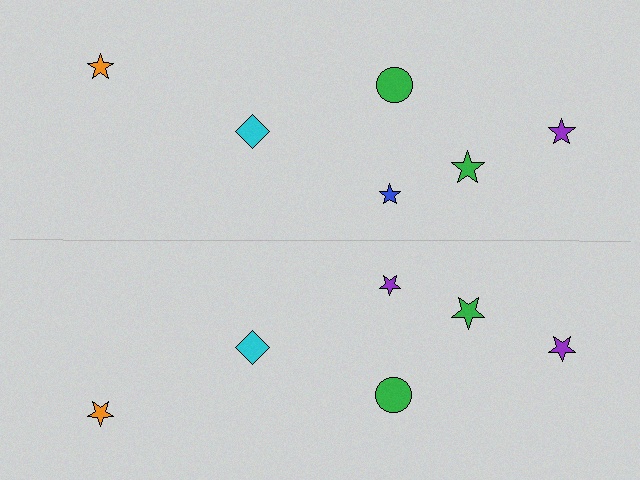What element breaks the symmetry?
The purple star on the bottom side breaks the symmetry — its mirror counterpart is blue.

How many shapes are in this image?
There are 12 shapes in this image.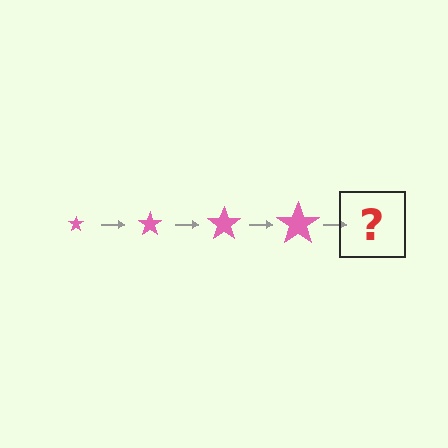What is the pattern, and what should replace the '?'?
The pattern is that the star gets progressively larger each step. The '?' should be a pink star, larger than the previous one.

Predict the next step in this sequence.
The next step is a pink star, larger than the previous one.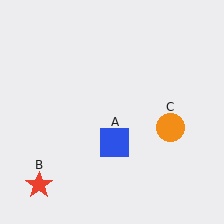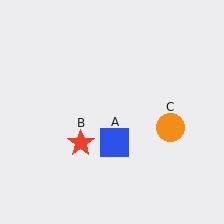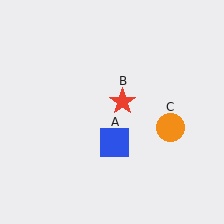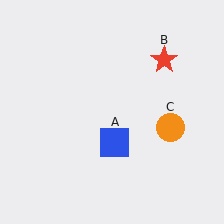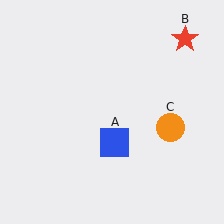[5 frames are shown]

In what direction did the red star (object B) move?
The red star (object B) moved up and to the right.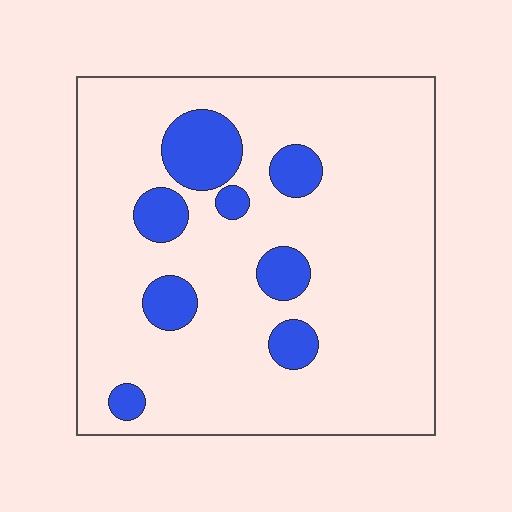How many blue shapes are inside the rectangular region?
8.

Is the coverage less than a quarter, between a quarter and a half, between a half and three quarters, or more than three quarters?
Less than a quarter.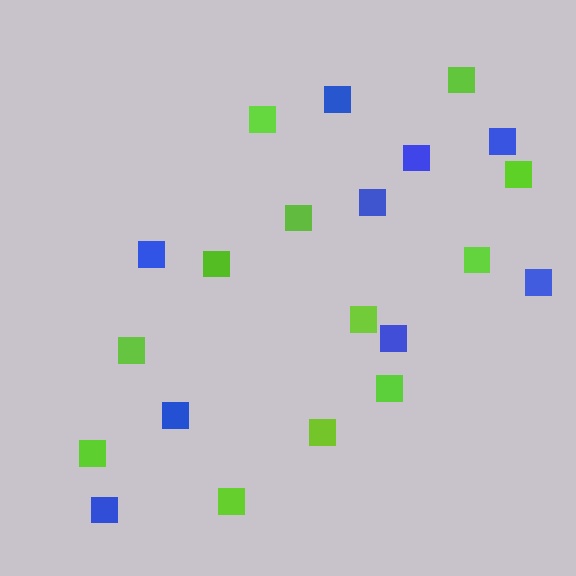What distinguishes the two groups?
There are 2 groups: one group of lime squares (12) and one group of blue squares (9).